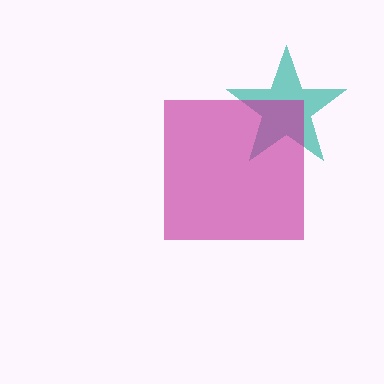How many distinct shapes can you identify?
There are 2 distinct shapes: a teal star, a magenta square.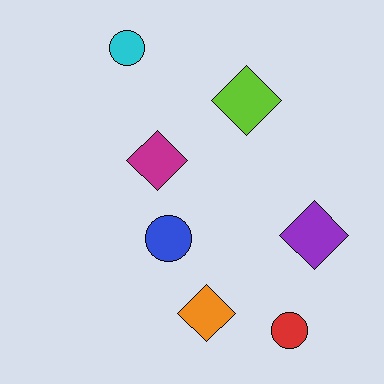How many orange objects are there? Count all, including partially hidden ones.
There is 1 orange object.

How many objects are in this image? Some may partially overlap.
There are 7 objects.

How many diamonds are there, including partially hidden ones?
There are 4 diamonds.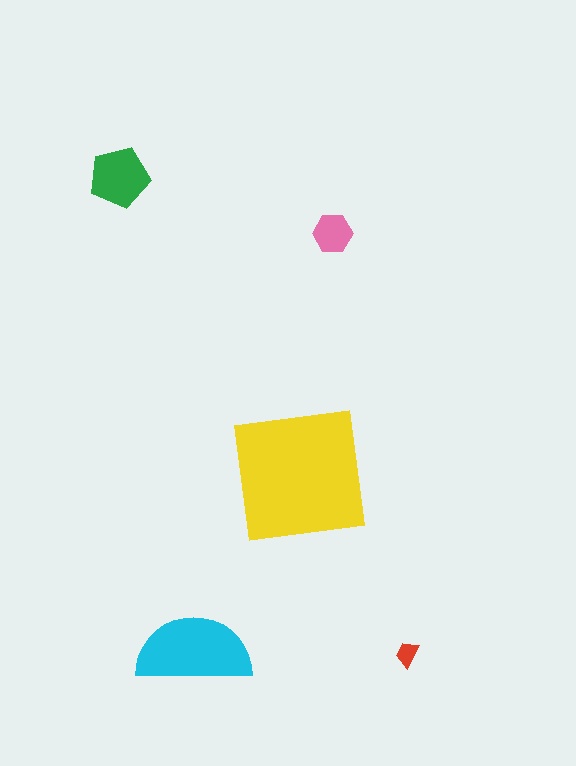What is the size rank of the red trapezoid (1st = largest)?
5th.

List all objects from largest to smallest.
The yellow square, the cyan semicircle, the green pentagon, the pink hexagon, the red trapezoid.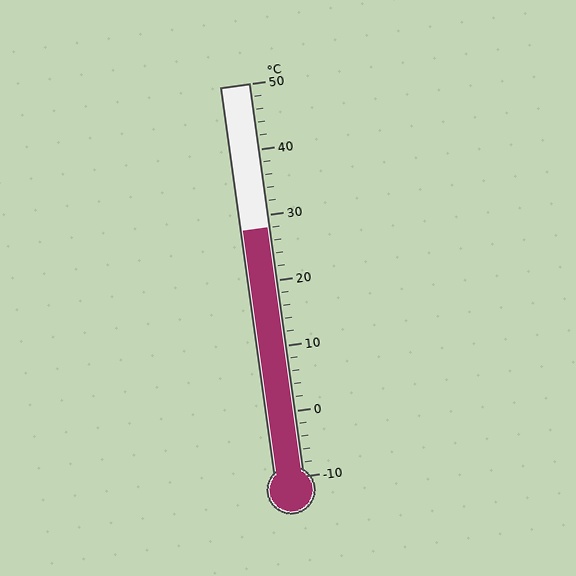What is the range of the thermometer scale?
The thermometer scale ranges from -10°C to 50°C.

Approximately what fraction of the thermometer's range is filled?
The thermometer is filled to approximately 65% of its range.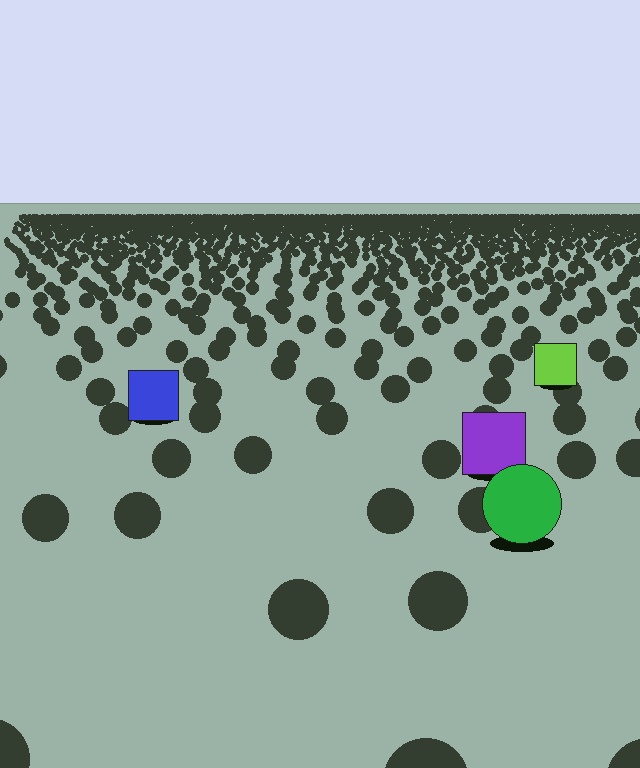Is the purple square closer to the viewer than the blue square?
Yes. The purple square is closer — you can tell from the texture gradient: the ground texture is coarser near it.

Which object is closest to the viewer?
The green circle is closest. The texture marks near it are larger and more spread out.